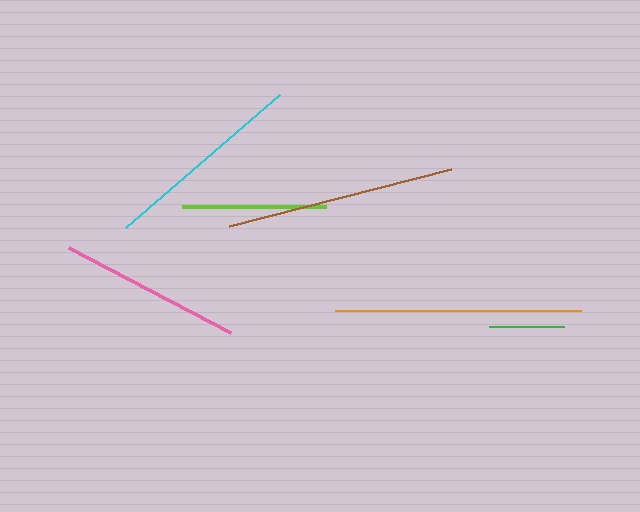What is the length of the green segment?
The green segment is approximately 74 pixels long.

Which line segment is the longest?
The orange line is the longest at approximately 246 pixels.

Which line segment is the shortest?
The green line is the shortest at approximately 74 pixels.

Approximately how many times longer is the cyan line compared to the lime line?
The cyan line is approximately 1.4 times the length of the lime line.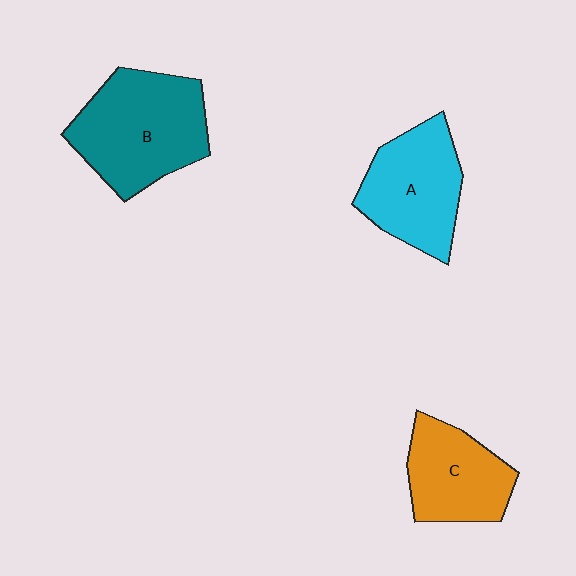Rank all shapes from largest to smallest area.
From largest to smallest: B (teal), A (cyan), C (orange).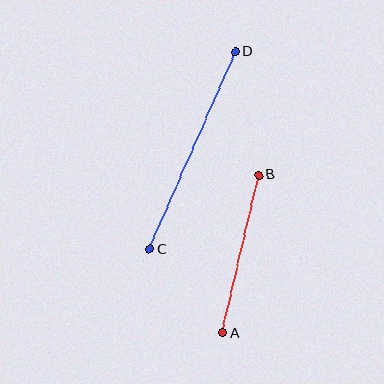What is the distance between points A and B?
The distance is approximately 162 pixels.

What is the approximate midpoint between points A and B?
The midpoint is at approximately (241, 254) pixels.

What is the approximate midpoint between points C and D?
The midpoint is at approximately (193, 151) pixels.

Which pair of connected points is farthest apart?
Points C and D are farthest apart.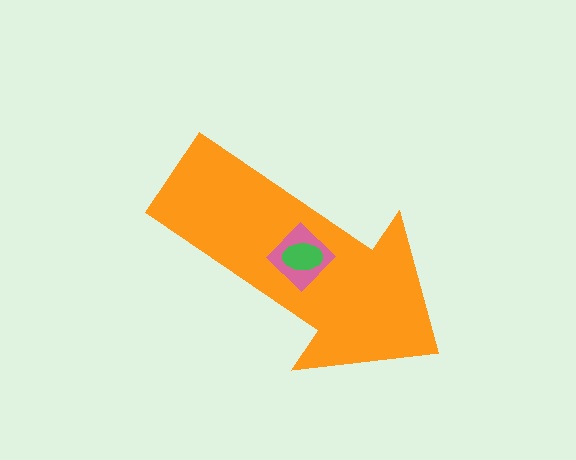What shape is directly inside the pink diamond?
The green ellipse.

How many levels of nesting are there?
3.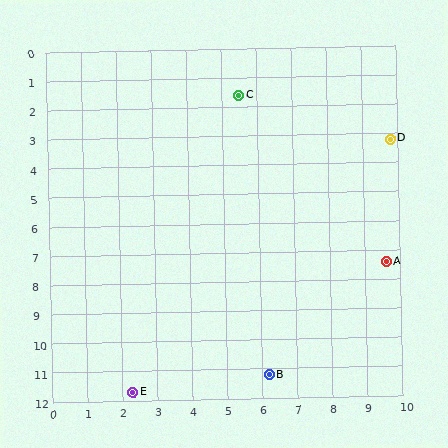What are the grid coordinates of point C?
Point C is at approximately (5.5, 1.6).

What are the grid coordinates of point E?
Point E is at approximately (2.3, 11.7).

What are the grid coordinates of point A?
Point A is at approximately (9.6, 7.4).